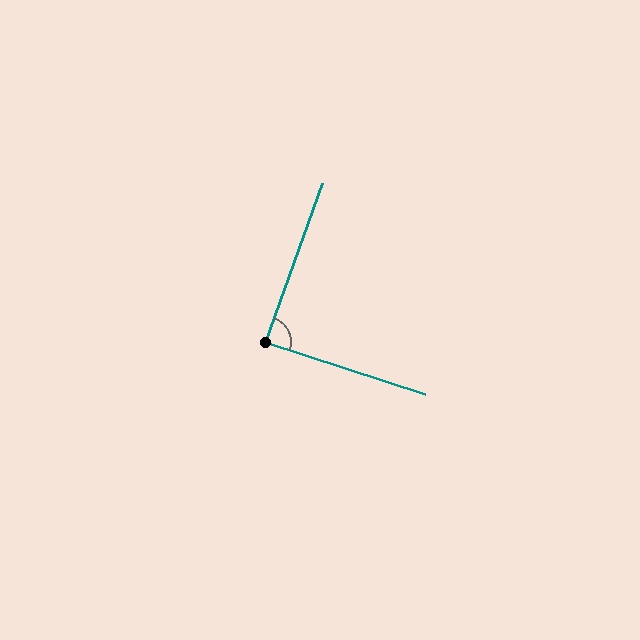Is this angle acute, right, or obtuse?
It is approximately a right angle.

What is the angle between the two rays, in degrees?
Approximately 88 degrees.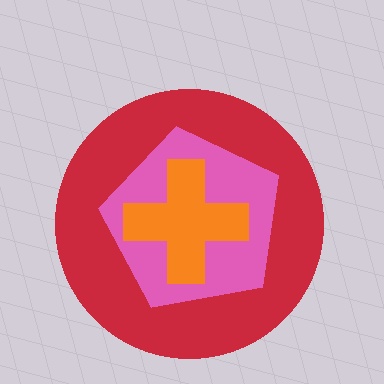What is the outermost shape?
The red circle.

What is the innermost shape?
The orange cross.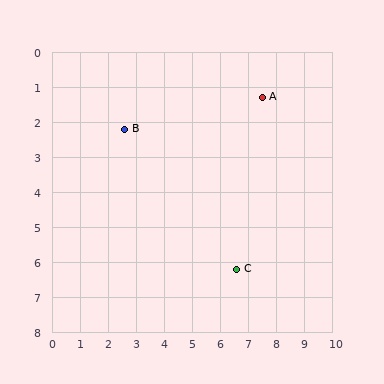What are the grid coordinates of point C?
Point C is at approximately (6.6, 6.2).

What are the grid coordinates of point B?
Point B is at approximately (2.6, 2.2).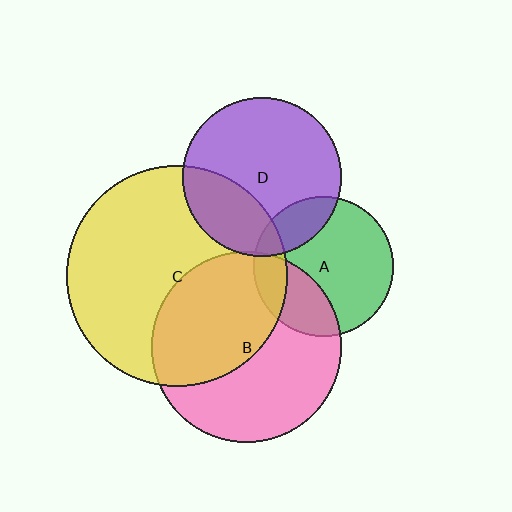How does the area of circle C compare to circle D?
Approximately 1.9 times.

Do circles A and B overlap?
Yes.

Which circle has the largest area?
Circle C (yellow).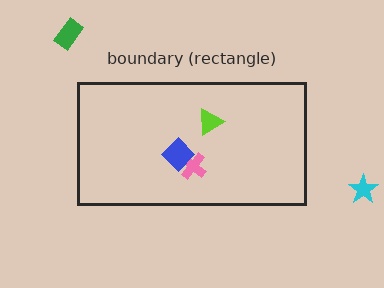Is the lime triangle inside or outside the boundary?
Inside.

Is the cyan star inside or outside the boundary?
Outside.